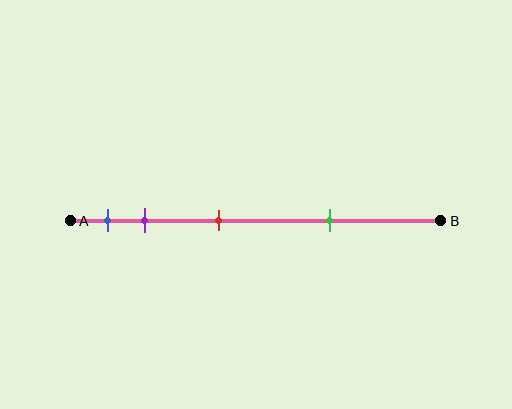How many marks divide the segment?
There are 4 marks dividing the segment.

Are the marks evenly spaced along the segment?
No, the marks are not evenly spaced.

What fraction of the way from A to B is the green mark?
The green mark is approximately 70% (0.7) of the way from A to B.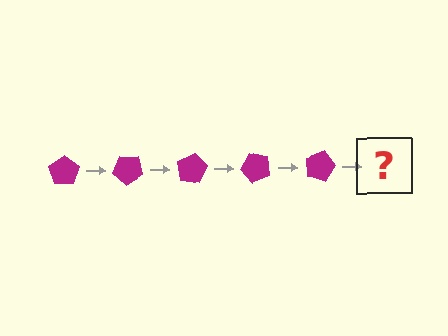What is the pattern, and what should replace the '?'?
The pattern is that the pentagon rotates 40 degrees each step. The '?' should be a magenta pentagon rotated 200 degrees.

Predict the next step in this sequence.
The next step is a magenta pentagon rotated 200 degrees.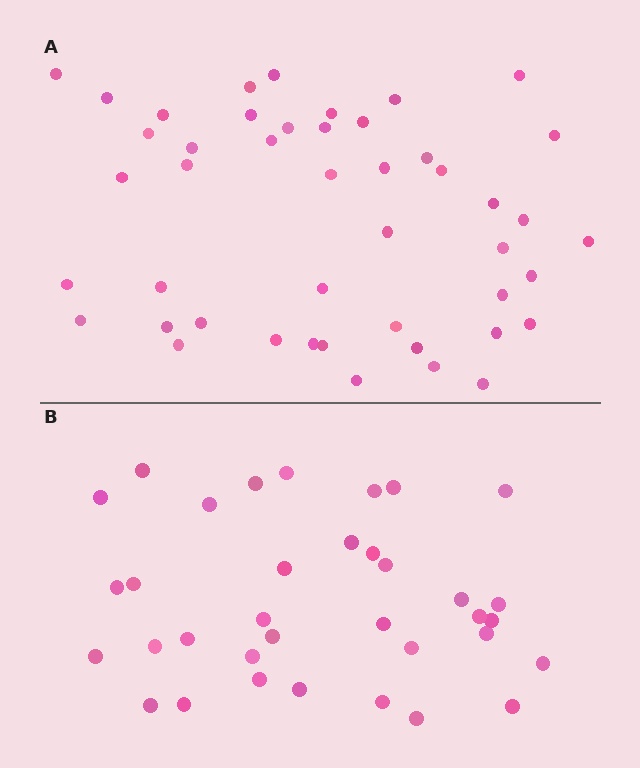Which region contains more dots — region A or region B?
Region A (the top region) has more dots.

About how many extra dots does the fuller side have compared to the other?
Region A has roughly 12 or so more dots than region B.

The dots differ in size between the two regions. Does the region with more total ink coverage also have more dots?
No. Region B has more total ink coverage because its dots are larger, but region A actually contains more individual dots. Total area can be misleading — the number of items is what matters here.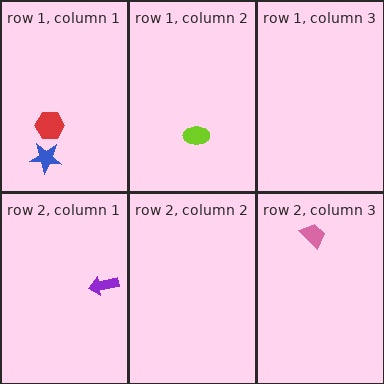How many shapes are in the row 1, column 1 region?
2.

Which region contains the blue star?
The row 1, column 1 region.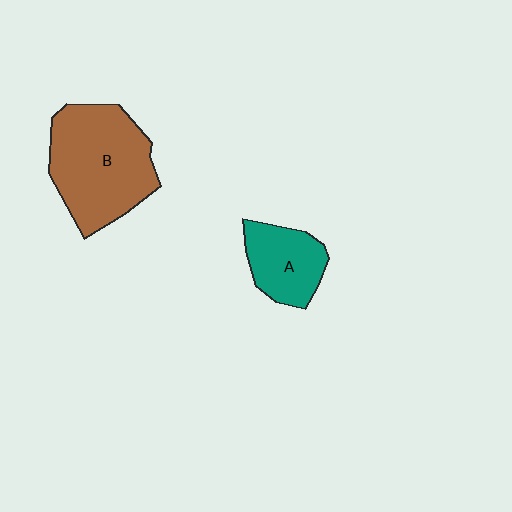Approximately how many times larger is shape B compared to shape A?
Approximately 2.0 times.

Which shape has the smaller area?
Shape A (teal).